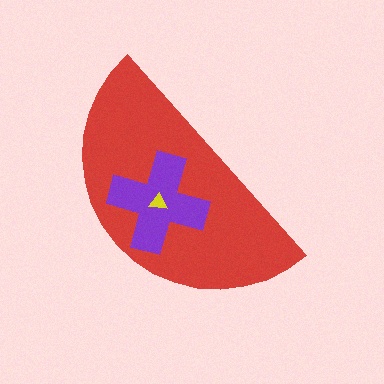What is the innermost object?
The yellow triangle.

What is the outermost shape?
The red semicircle.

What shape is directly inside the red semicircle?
The purple cross.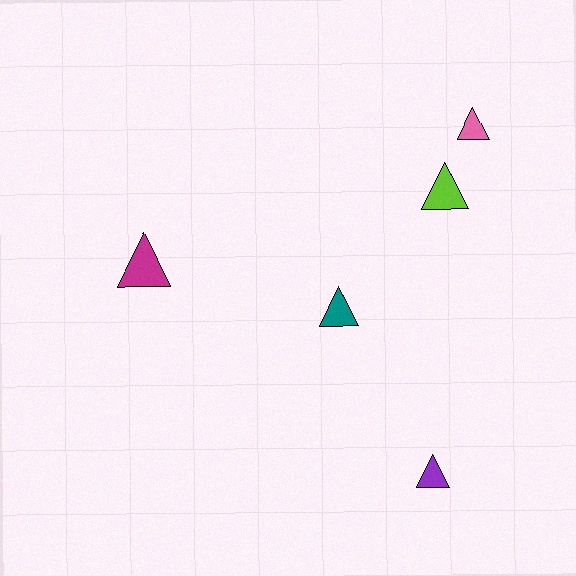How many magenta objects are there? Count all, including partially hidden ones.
There is 1 magenta object.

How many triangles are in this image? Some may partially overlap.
There are 5 triangles.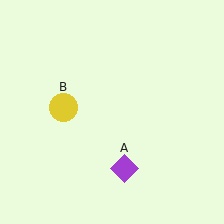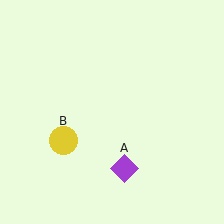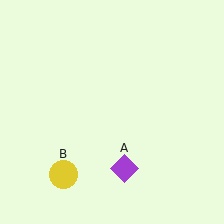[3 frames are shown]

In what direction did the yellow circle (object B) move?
The yellow circle (object B) moved down.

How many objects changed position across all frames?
1 object changed position: yellow circle (object B).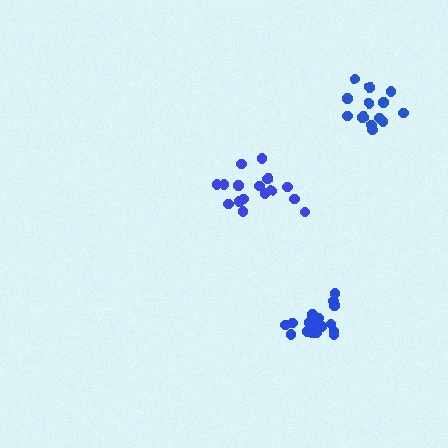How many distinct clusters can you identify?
There are 3 distinct clusters.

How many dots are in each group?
Group 1: 18 dots, Group 2: 17 dots, Group 3: 14 dots (49 total).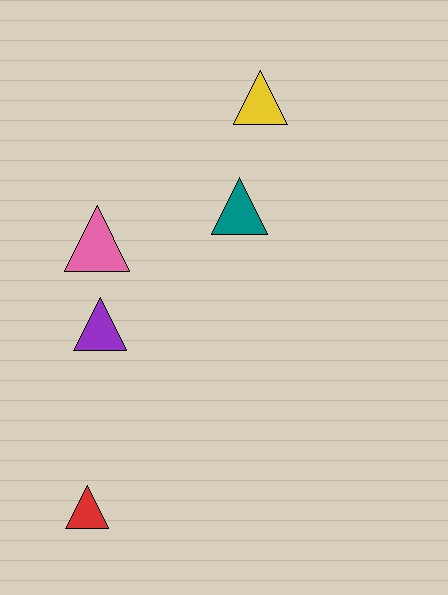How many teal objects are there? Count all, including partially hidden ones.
There is 1 teal object.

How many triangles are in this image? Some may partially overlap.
There are 5 triangles.